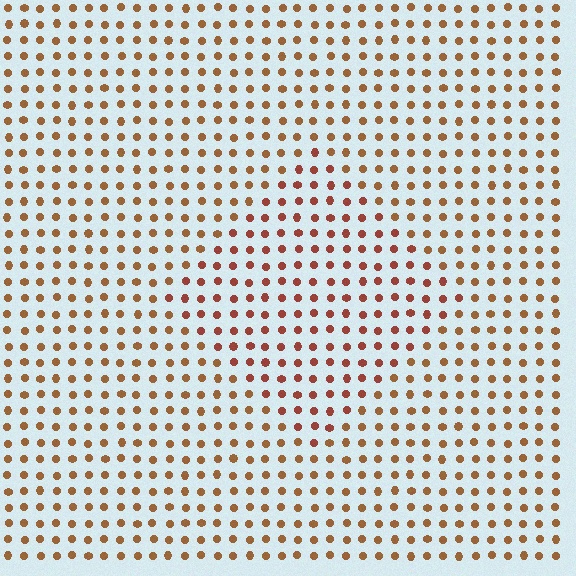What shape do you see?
I see a diamond.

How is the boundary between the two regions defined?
The boundary is defined purely by a slight shift in hue (about 22 degrees). Spacing, size, and orientation are identical on both sides.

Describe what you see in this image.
The image is filled with small brown elements in a uniform arrangement. A diamond-shaped region is visible where the elements are tinted to a slightly different hue, forming a subtle color boundary.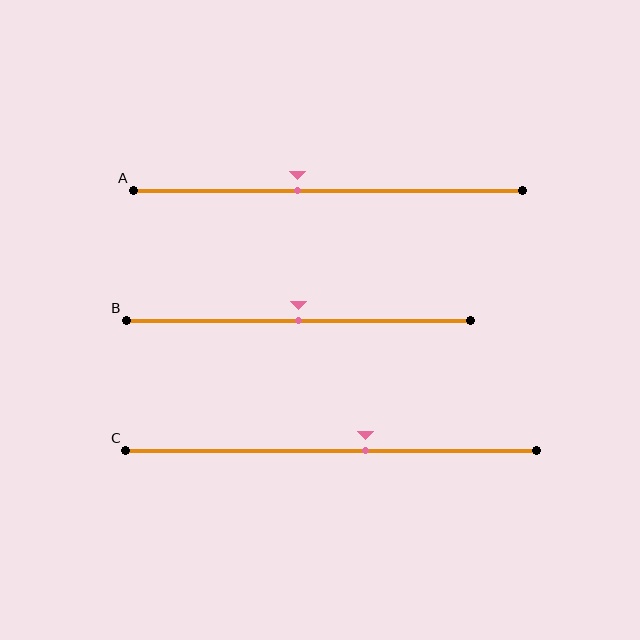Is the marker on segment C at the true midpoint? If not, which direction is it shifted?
No, the marker on segment C is shifted to the right by about 8% of the segment length.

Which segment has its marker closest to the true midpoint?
Segment B has its marker closest to the true midpoint.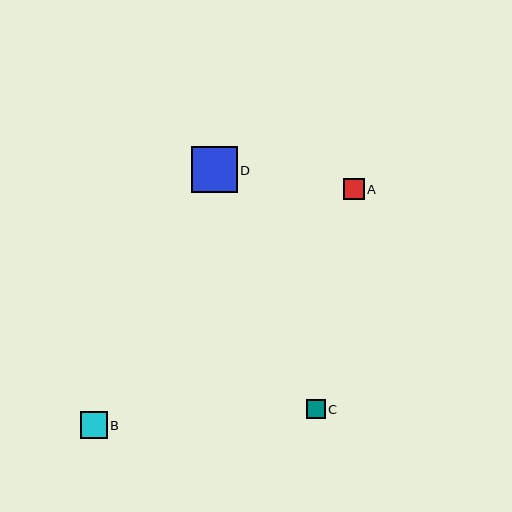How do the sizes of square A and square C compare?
Square A and square C are approximately the same size.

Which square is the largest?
Square D is the largest with a size of approximately 46 pixels.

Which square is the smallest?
Square C is the smallest with a size of approximately 19 pixels.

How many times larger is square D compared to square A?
Square D is approximately 2.2 times the size of square A.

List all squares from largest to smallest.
From largest to smallest: D, B, A, C.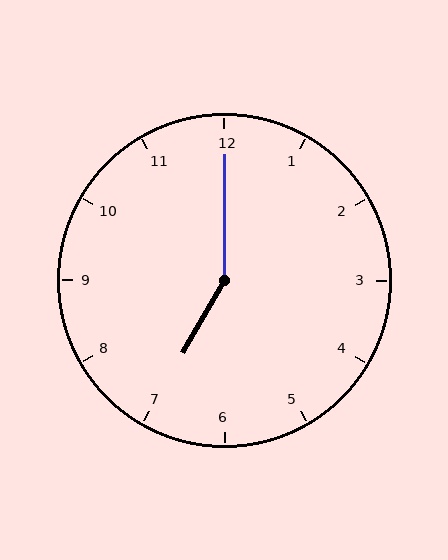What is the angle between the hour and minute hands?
Approximately 150 degrees.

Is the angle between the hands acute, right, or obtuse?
It is obtuse.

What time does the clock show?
7:00.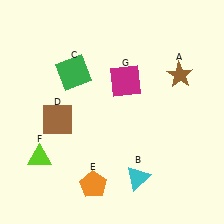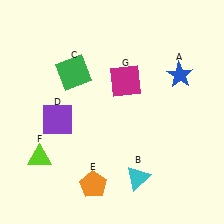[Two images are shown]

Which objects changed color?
A changed from brown to blue. D changed from brown to purple.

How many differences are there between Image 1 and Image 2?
There are 2 differences between the two images.